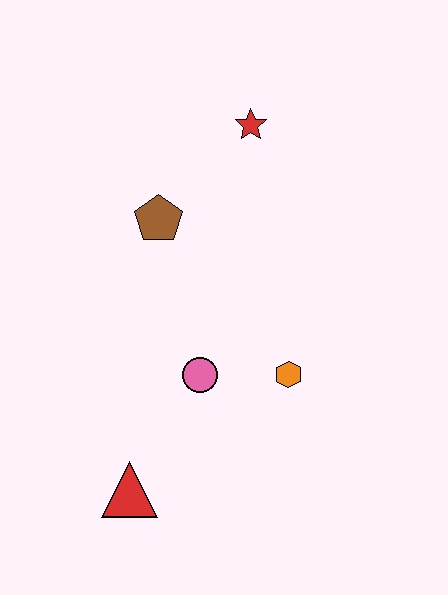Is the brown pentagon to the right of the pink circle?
No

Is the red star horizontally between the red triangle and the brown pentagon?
No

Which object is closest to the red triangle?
The pink circle is closest to the red triangle.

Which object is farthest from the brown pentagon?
The red triangle is farthest from the brown pentagon.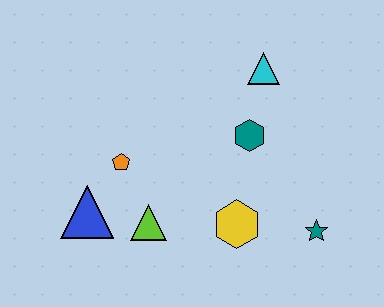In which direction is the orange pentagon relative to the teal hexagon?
The orange pentagon is to the left of the teal hexagon.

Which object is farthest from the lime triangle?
The cyan triangle is farthest from the lime triangle.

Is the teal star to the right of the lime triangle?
Yes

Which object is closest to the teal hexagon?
The cyan triangle is closest to the teal hexagon.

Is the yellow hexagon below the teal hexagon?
Yes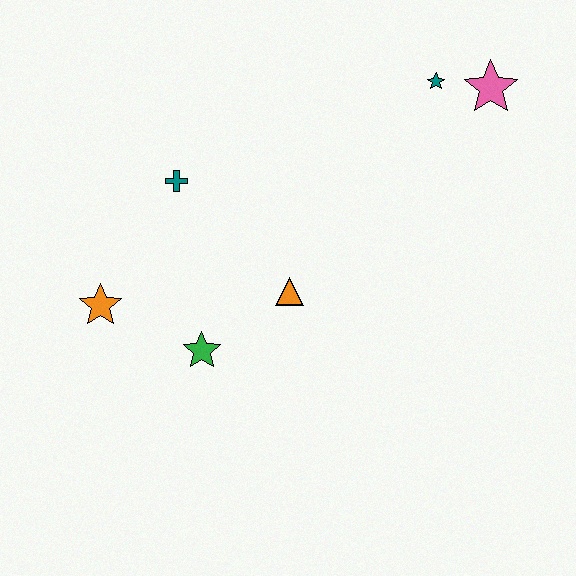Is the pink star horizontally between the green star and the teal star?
No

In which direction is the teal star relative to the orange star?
The teal star is to the right of the orange star.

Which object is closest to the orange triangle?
The green star is closest to the orange triangle.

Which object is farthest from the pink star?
The orange star is farthest from the pink star.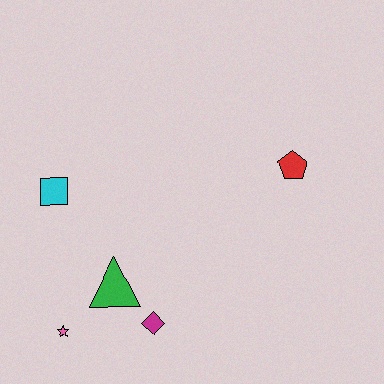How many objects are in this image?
There are 5 objects.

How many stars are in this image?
There is 1 star.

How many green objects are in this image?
There is 1 green object.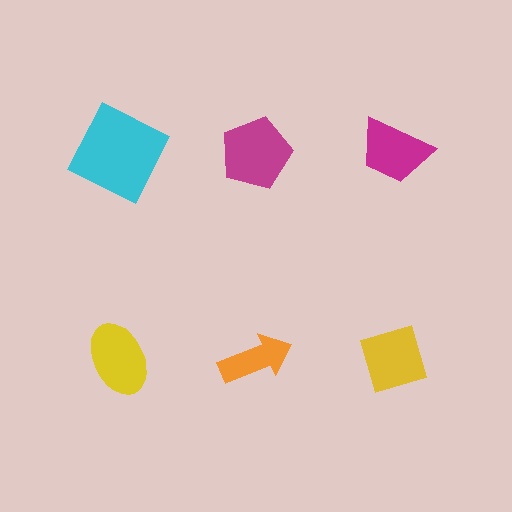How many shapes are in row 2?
3 shapes.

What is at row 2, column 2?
An orange arrow.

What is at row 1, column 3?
A magenta trapezoid.